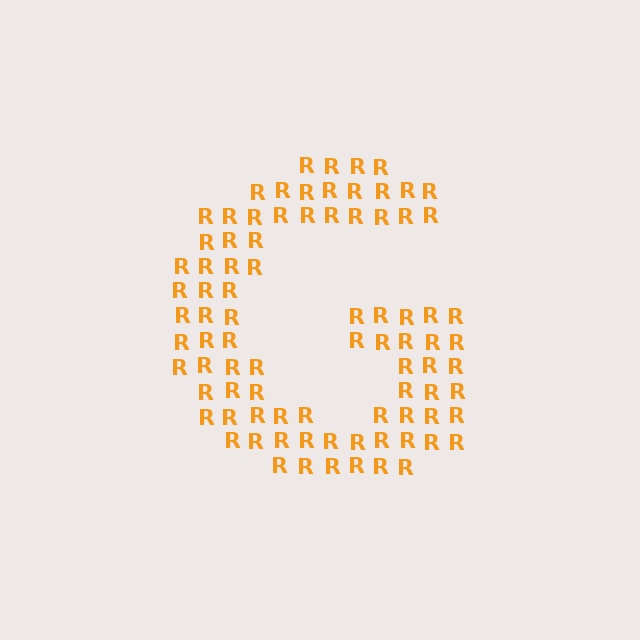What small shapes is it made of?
It is made of small letter R's.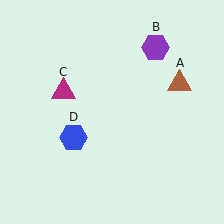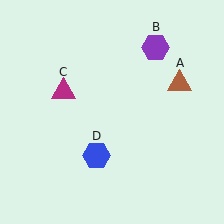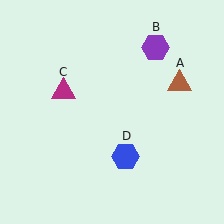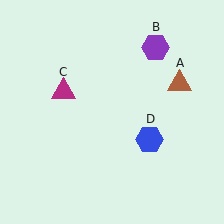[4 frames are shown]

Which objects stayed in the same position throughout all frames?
Brown triangle (object A) and purple hexagon (object B) and magenta triangle (object C) remained stationary.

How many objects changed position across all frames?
1 object changed position: blue hexagon (object D).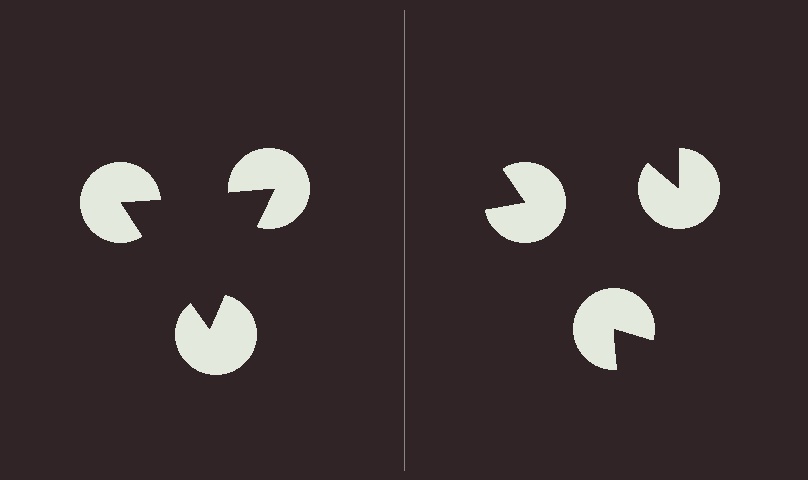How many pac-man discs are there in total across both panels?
6 — 3 on each side.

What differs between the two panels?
The pac-man discs are positioned identically on both sides; only the wedge orientations differ. On the left they align to a triangle; on the right they are misaligned.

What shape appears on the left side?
An illusory triangle.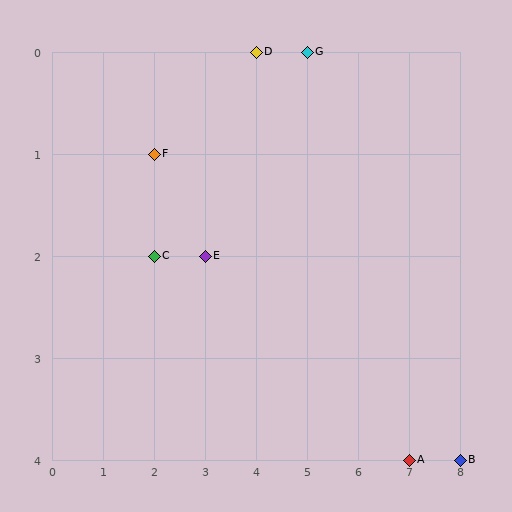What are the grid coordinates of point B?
Point B is at grid coordinates (8, 4).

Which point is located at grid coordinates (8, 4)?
Point B is at (8, 4).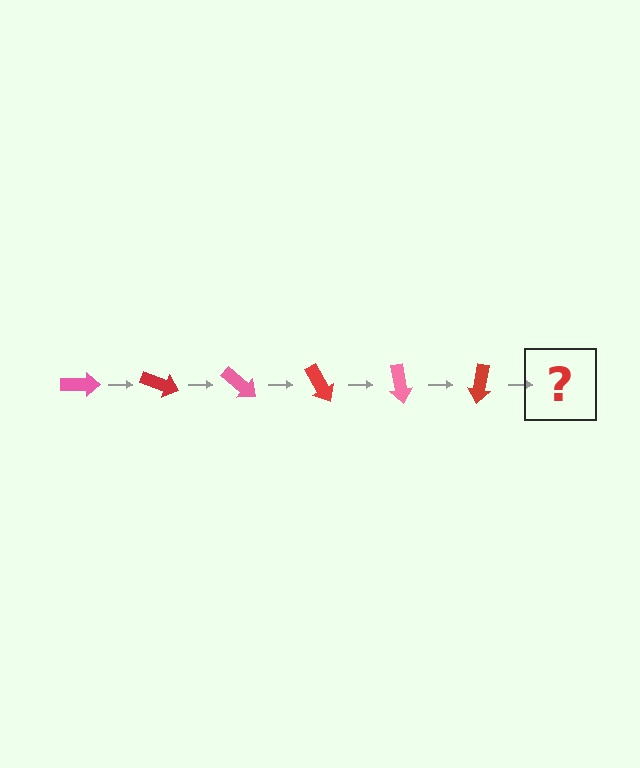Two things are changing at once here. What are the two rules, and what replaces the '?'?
The two rules are that it rotates 20 degrees each step and the color cycles through pink and red. The '?' should be a pink arrow, rotated 120 degrees from the start.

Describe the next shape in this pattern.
It should be a pink arrow, rotated 120 degrees from the start.